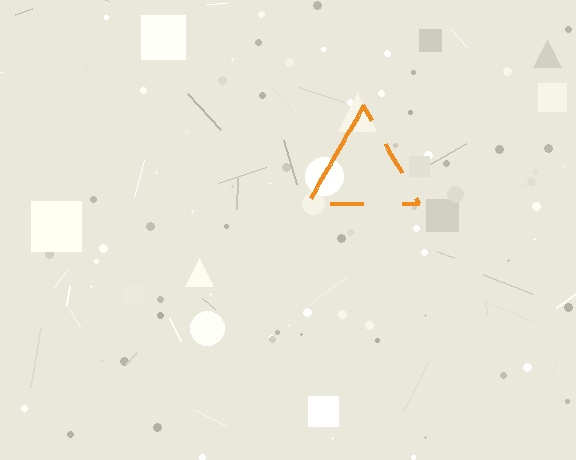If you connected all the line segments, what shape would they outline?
They would outline a triangle.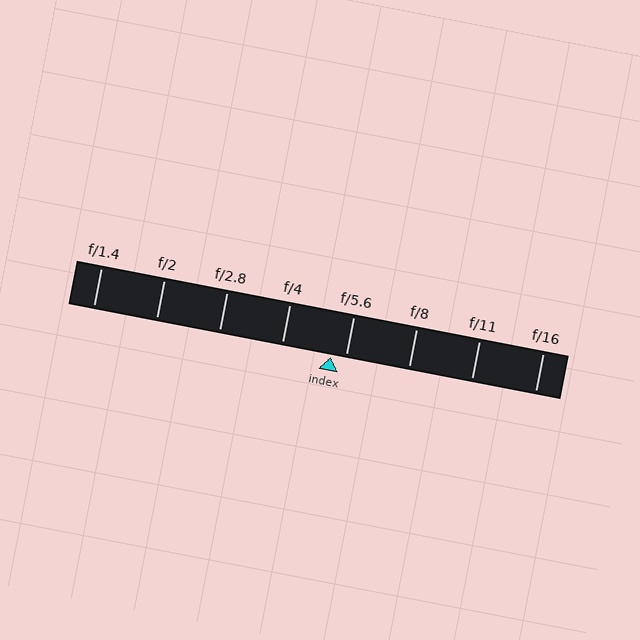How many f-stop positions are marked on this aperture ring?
There are 8 f-stop positions marked.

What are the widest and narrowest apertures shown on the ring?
The widest aperture shown is f/1.4 and the narrowest is f/16.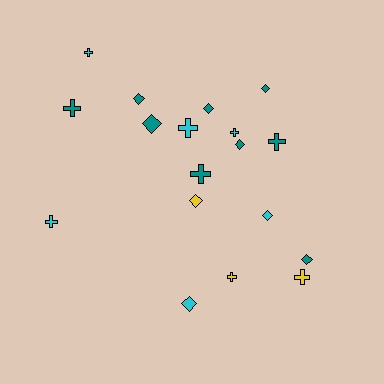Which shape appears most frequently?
Diamond, with 9 objects.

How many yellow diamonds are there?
There is 1 yellow diamond.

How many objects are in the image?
There are 18 objects.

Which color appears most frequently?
Teal, with 9 objects.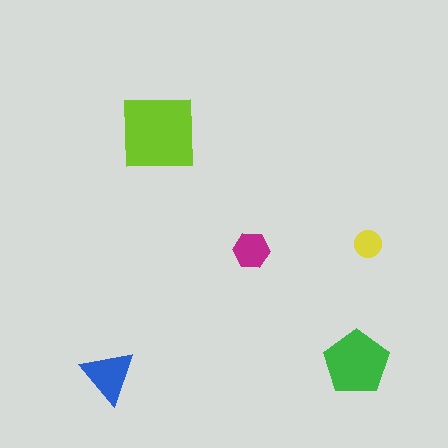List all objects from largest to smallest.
The lime square, the green pentagon, the blue triangle, the magenta hexagon, the yellow circle.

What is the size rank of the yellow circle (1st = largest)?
5th.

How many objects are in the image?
There are 5 objects in the image.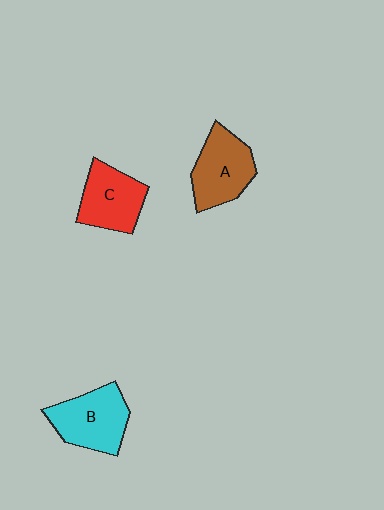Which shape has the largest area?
Shape B (cyan).